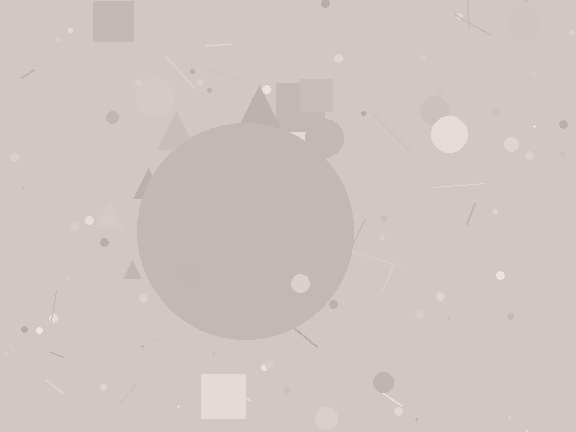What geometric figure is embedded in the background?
A circle is embedded in the background.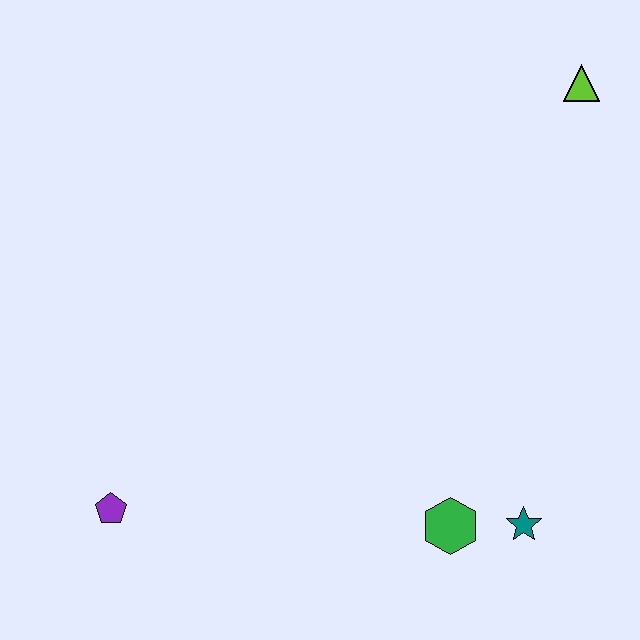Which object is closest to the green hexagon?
The teal star is closest to the green hexagon.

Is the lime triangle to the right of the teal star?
Yes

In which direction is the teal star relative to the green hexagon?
The teal star is to the right of the green hexagon.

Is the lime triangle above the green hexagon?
Yes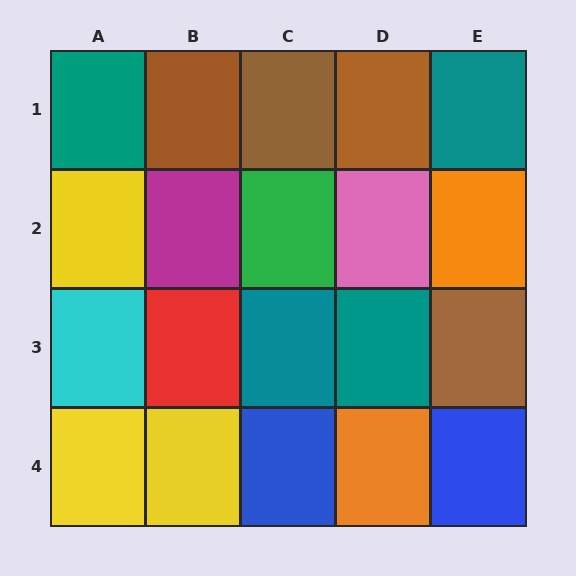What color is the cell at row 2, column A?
Yellow.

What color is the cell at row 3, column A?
Cyan.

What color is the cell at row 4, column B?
Yellow.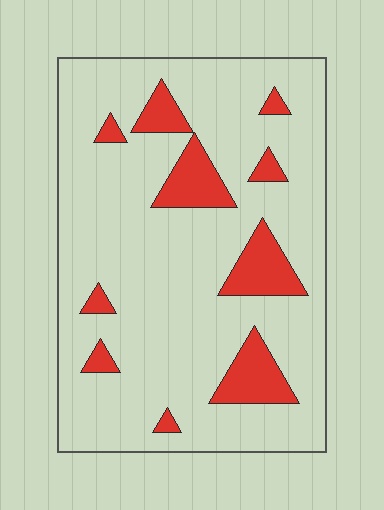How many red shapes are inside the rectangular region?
10.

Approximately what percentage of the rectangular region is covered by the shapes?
Approximately 15%.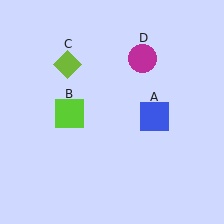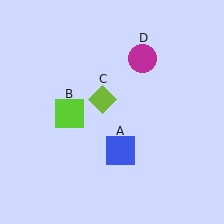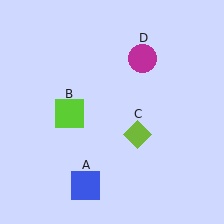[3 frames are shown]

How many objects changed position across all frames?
2 objects changed position: blue square (object A), lime diamond (object C).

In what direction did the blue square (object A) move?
The blue square (object A) moved down and to the left.